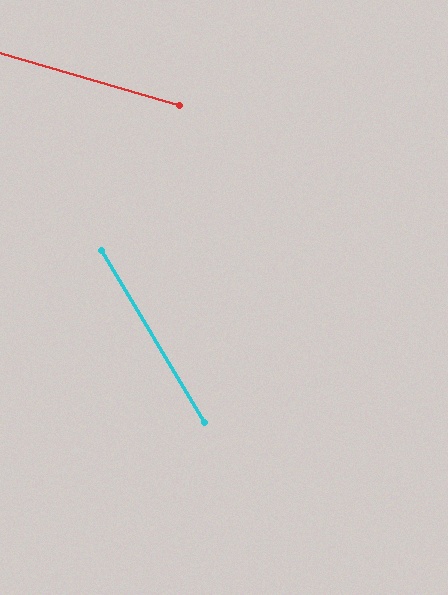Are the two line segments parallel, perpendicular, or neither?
Neither parallel nor perpendicular — they differ by about 43°.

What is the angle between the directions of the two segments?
Approximately 43 degrees.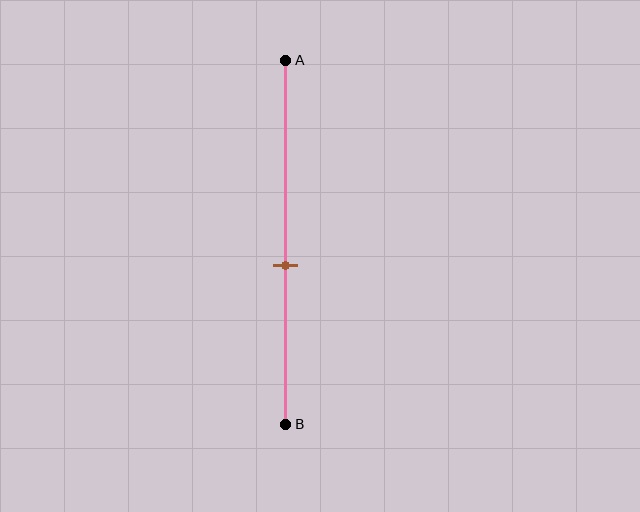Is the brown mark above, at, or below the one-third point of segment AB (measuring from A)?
The brown mark is below the one-third point of segment AB.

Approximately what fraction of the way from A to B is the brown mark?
The brown mark is approximately 55% of the way from A to B.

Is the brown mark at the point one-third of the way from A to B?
No, the mark is at about 55% from A, not at the 33% one-third point.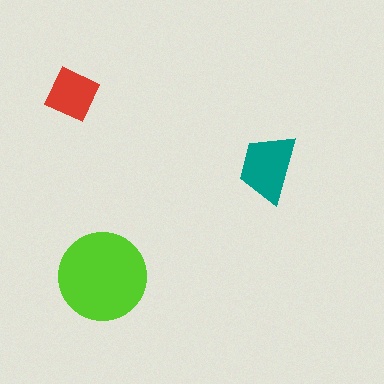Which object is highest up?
The red diamond is topmost.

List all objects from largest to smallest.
The lime circle, the teal trapezoid, the red diamond.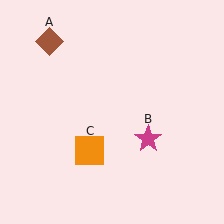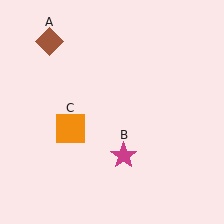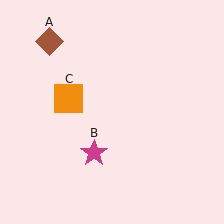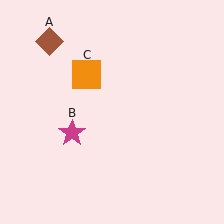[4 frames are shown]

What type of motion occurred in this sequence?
The magenta star (object B), orange square (object C) rotated clockwise around the center of the scene.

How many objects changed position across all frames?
2 objects changed position: magenta star (object B), orange square (object C).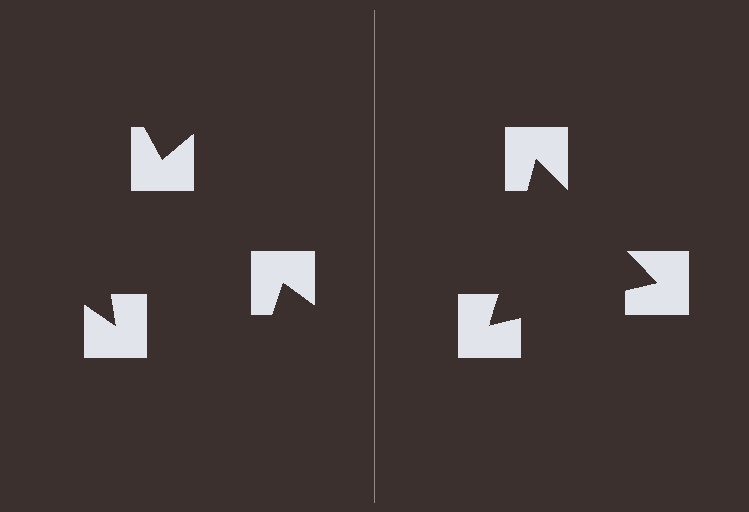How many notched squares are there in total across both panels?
6 — 3 on each side.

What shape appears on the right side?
An illusory triangle.